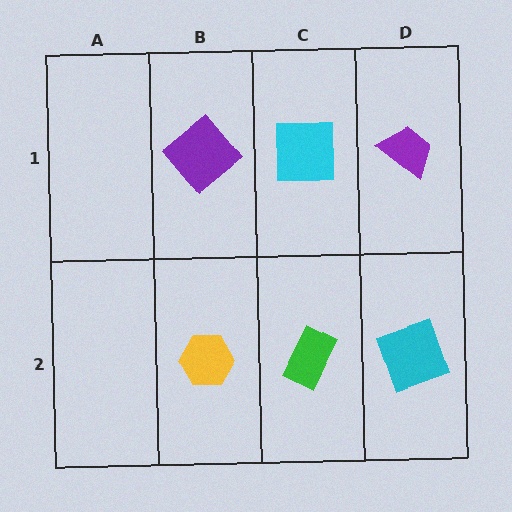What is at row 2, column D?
A cyan square.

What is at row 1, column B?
A purple diamond.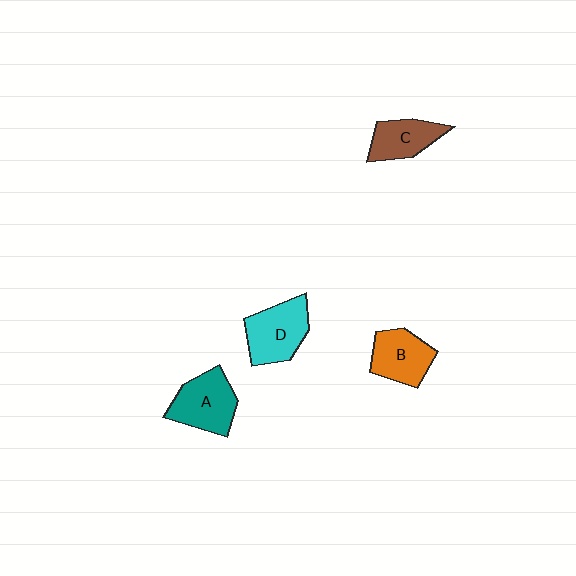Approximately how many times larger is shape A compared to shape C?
Approximately 1.3 times.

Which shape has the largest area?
Shape D (cyan).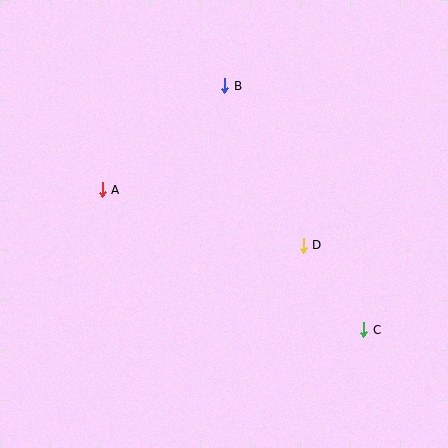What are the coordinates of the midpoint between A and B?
The midpoint between A and B is at (164, 138).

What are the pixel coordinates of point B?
Point B is at (225, 86).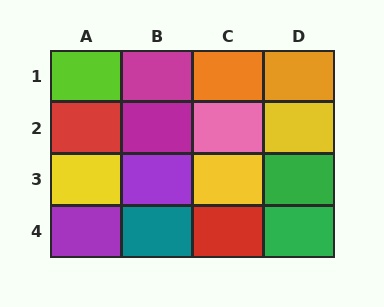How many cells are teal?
1 cell is teal.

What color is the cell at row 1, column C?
Orange.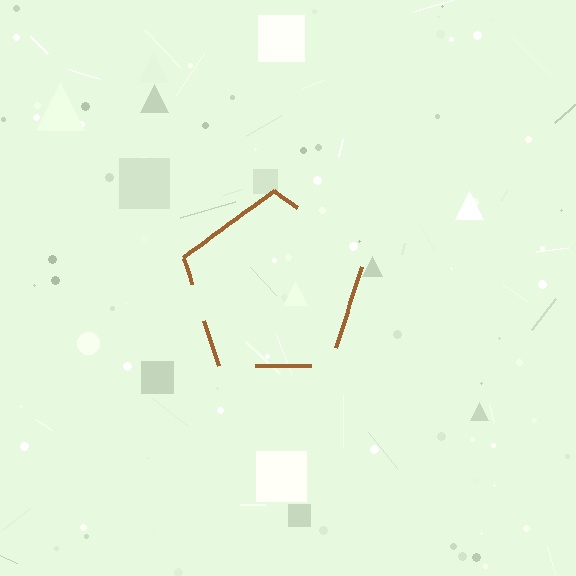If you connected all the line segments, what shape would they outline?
They would outline a pentagon.